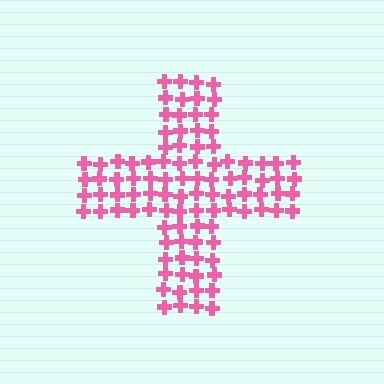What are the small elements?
The small elements are crosses.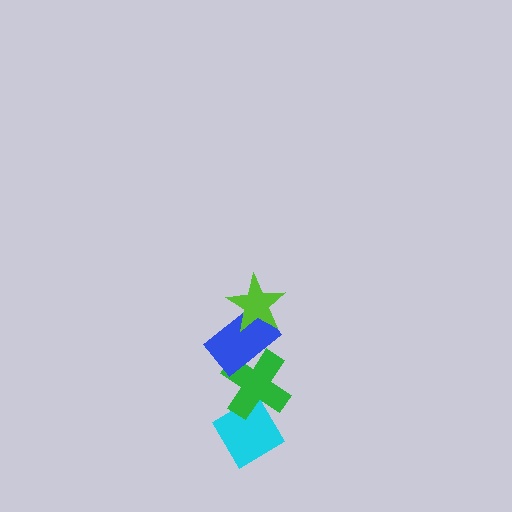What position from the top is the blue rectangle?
The blue rectangle is 2nd from the top.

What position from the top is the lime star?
The lime star is 1st from the top.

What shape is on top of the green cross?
The blue rectangle is on top of the green cross.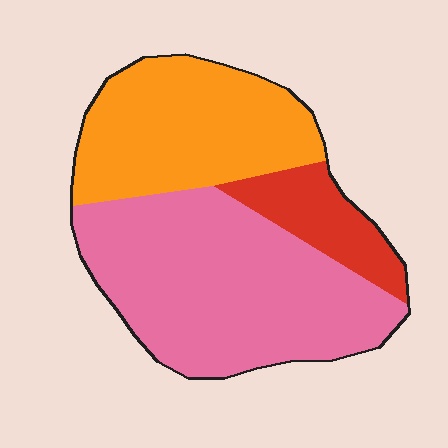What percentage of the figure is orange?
Orange takes up about one third (1/3) of the figure.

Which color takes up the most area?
Pink, at roughly 55%.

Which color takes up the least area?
Red, at roughly 15%.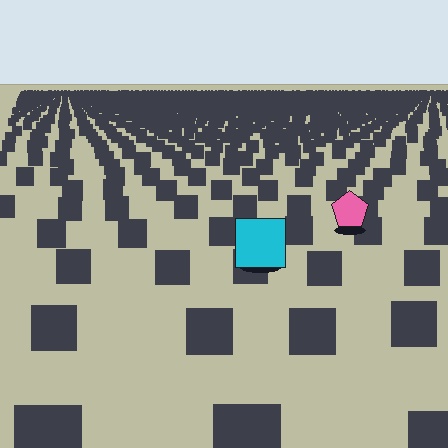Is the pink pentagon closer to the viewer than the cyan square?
No. The cyan square is closer — you can tell from the texture gradient: the ground texture is coarser near it.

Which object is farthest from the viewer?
The pink pentagon is farthest from the viewer. It appears smaller and the ground texture around it is denser.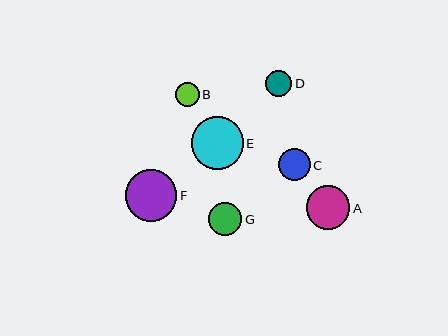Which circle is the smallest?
Circle B is the smallest with a size of approximately 24 pixels.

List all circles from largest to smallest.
From largest to smallest: E, F, A, G, C, D, B.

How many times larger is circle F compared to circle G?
Circle F is approximately 1.6 times the size of circle G.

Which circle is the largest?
Circle E is the largest with a size of approximately 52 pixels.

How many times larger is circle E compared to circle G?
Circle E is approximately 1.6 times the size of circle G.